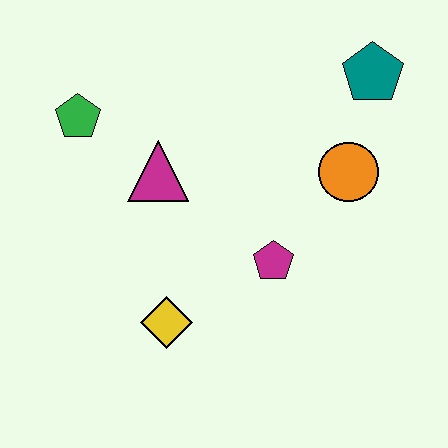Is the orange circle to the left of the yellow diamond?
No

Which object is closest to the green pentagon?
The magenta triangle is closest to the green pentagon.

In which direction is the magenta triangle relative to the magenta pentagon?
The magenta triangle is to the left of the magenta pentagon.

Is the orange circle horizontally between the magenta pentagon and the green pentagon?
No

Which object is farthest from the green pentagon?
The teal pentagon is farthest from the green pentagon.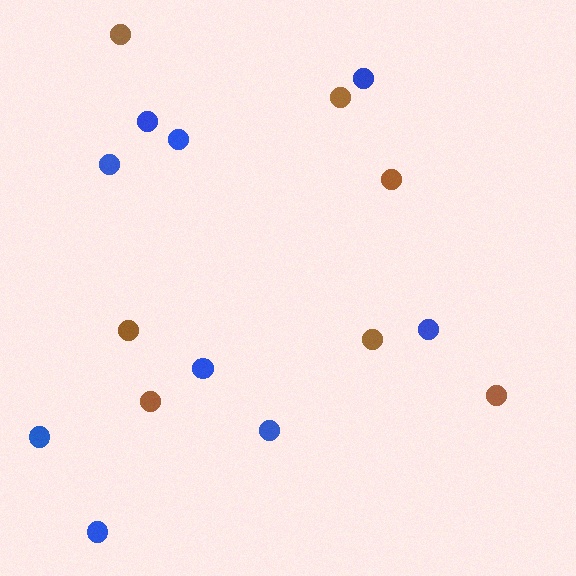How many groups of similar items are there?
There are 2 groups: one group of brown circles (7) and one group of blue circles (9).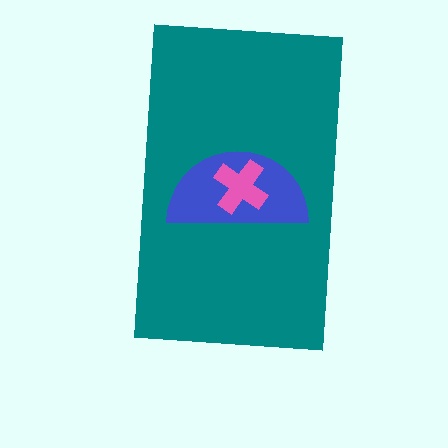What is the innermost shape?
The pink cross.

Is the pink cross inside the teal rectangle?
Yes.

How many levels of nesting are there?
3.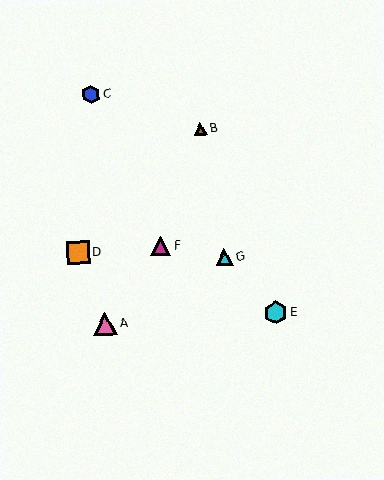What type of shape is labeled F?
Shape F is a magenta triangle.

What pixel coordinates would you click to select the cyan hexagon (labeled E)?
Click at (276, 313) to select the cyan hexagon E.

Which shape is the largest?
The pink triangle (labeled A) is the largest.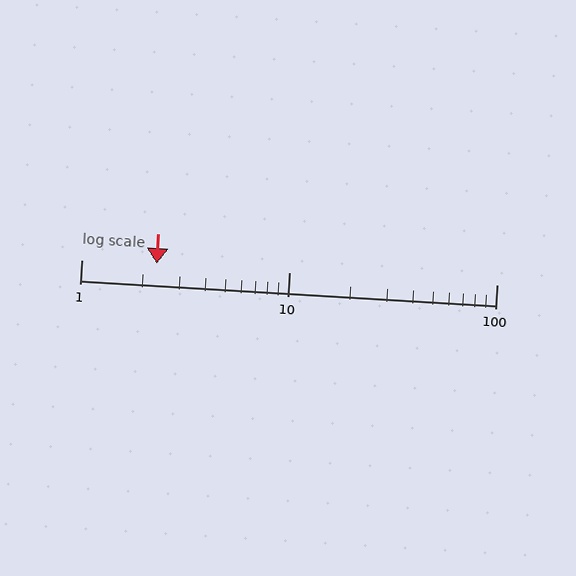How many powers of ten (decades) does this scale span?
The scale spans 2 decades, from 1 to 100.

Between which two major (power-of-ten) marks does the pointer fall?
The pointer is between 1 and 10.